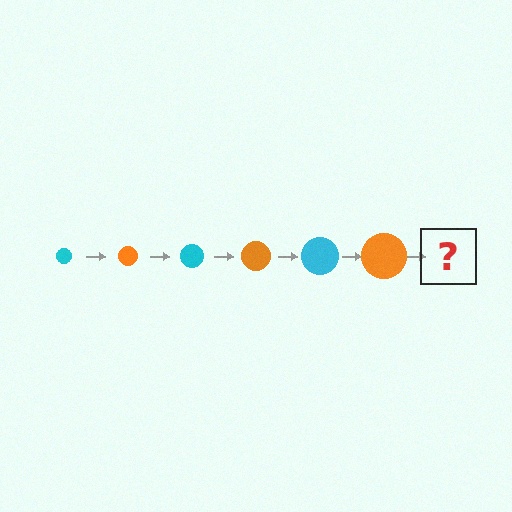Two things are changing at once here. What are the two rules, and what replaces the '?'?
The two rules are that the circle grows larger each step and the color cycles through cyan and orange. The '?' should be a cyan circle, larger than the previous one.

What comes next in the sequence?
The next element should be a cyan circle, larger than the previous one.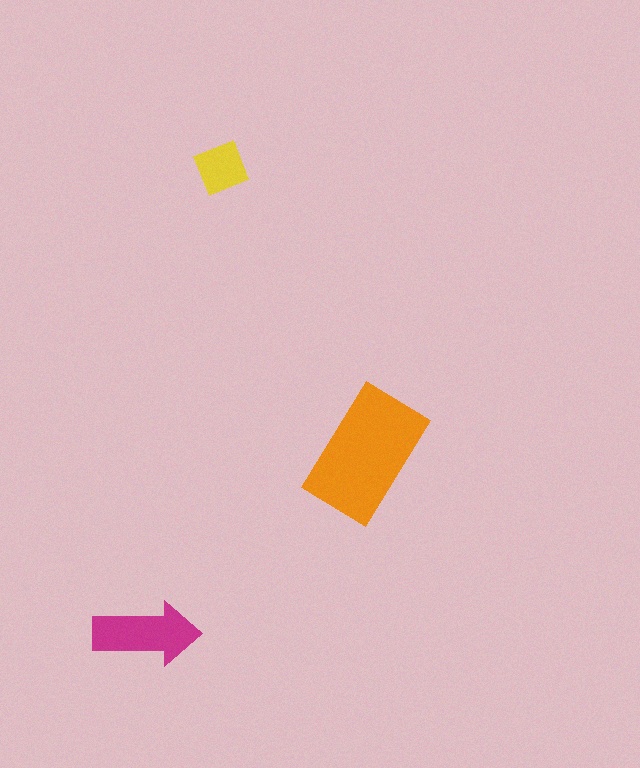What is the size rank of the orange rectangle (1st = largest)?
1st.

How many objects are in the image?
There are 3 objects in the image.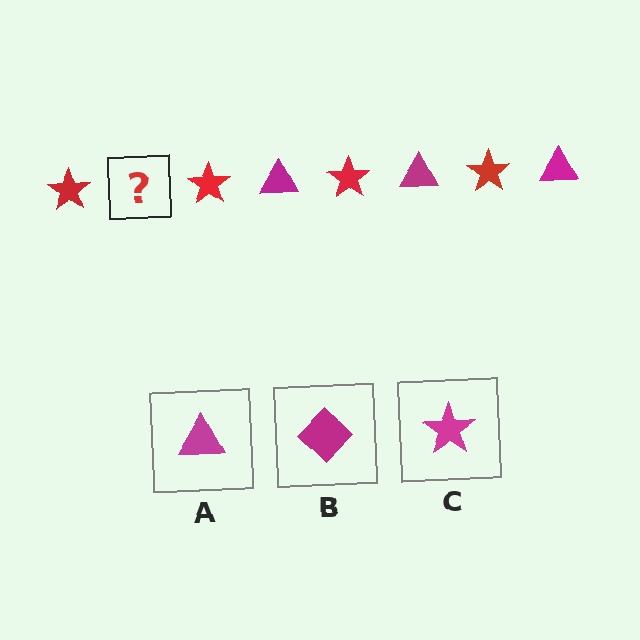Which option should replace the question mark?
Option A.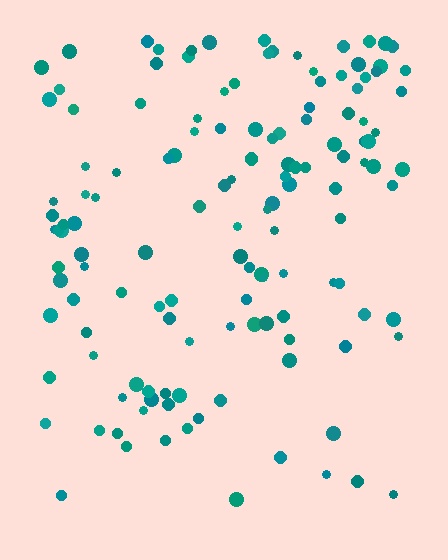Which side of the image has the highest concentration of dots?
The top.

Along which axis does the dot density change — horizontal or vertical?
Vertical.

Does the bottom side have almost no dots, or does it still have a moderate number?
Still a moderate number, just noticeably fewer than the top.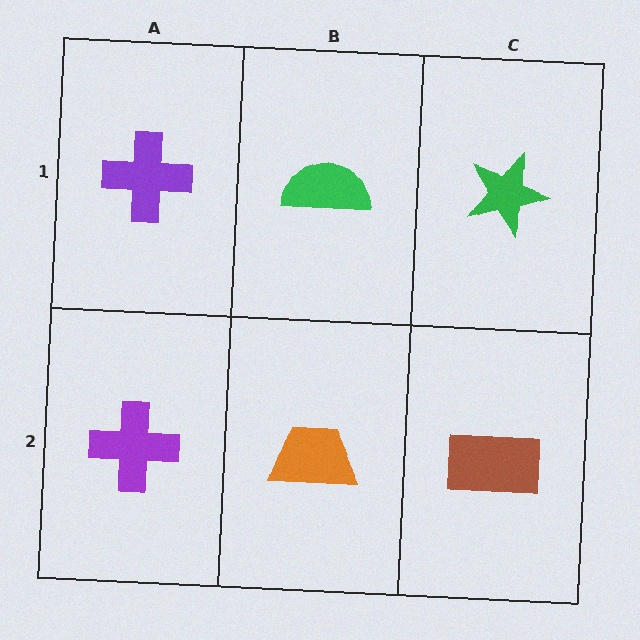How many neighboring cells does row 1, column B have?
3.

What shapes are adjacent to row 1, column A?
A purple cross (row 2, column A), a green semicircle (row 1, column B).